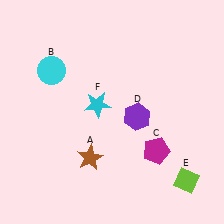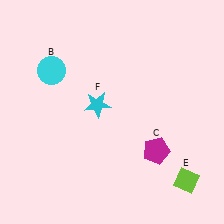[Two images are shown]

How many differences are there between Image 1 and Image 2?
There are 2 differences between the two images.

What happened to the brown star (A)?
The brown star (A) was removed in Image 2. It was in the bottom-left area of Image 1.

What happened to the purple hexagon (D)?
The purple hexagon (D) was removed in Image 2. It was in the bottom-right area of Image 1.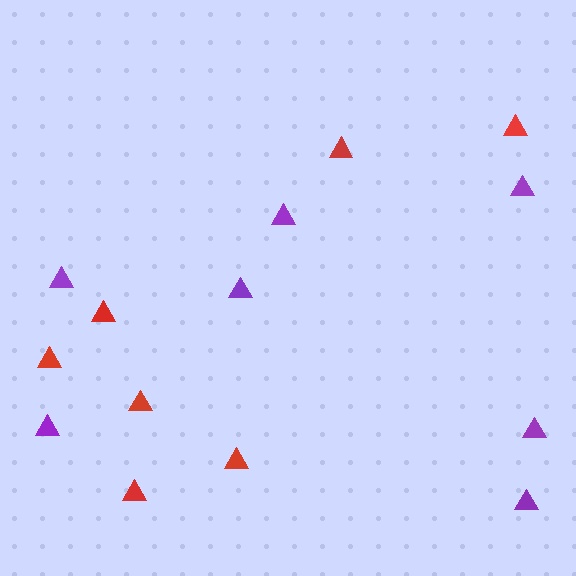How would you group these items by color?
There are 2 groups: one group of red triangles (7) and one group of purple triangles (7).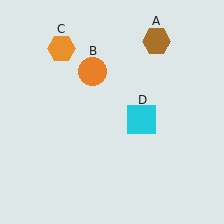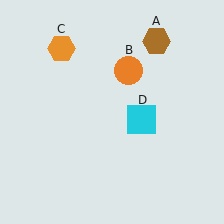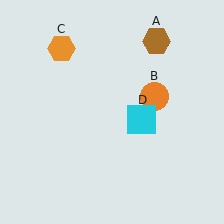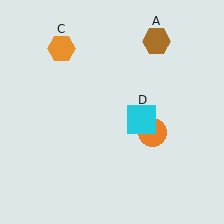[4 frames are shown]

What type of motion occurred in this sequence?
The orange circle (object B) rotated clockwise around the center of the scene.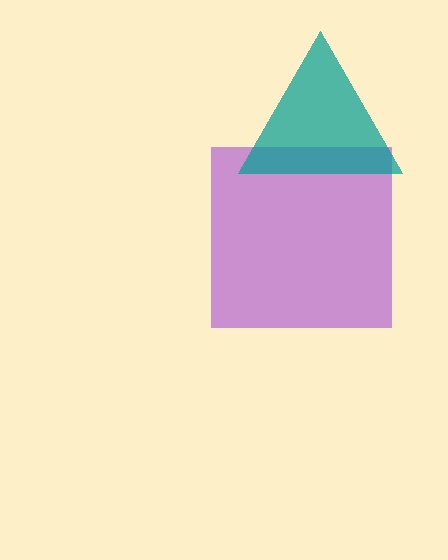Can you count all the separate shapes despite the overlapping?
Yes, there are 2 separate shapes.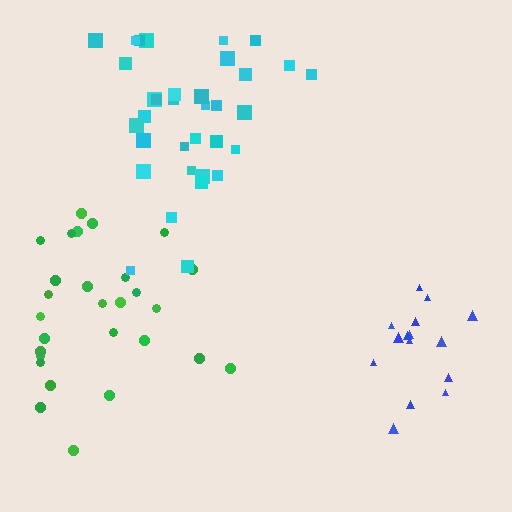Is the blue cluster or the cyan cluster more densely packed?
Blue.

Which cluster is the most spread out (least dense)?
Green.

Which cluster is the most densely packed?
Blue.